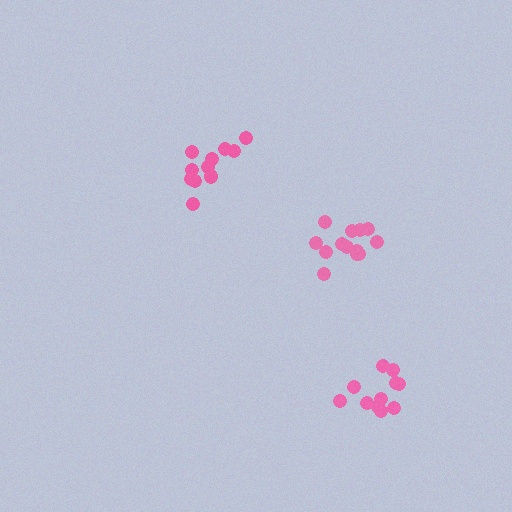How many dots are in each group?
Group 1: 13 dots, Group 2: 11 dots, Group 3: 12 dots (36 total).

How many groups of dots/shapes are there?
There are 3 groups.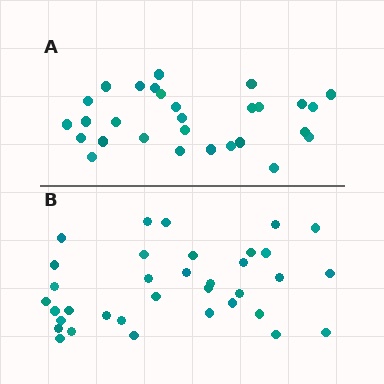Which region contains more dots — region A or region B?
Region B (the bottom region) has more dots.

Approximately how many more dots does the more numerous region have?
Region B has about 6 more dots than region A.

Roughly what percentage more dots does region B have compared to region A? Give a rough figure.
About 20% more.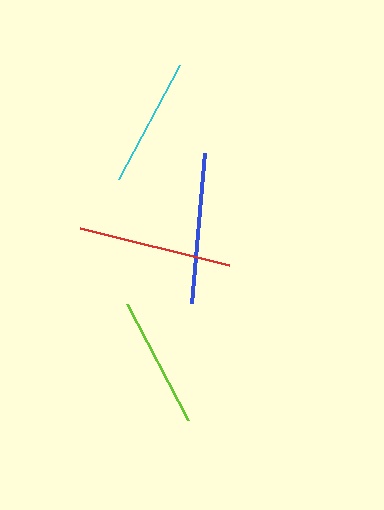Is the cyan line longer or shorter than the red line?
The red line is longer than the cyan line.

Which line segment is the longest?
The red line is the longest at approximately 154 pixels.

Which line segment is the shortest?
The cyan line is the shortest at approximately 129 pixels.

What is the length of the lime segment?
The lime segment is approximately 132 pixels long.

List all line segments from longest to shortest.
From longest to shortest: red, blue, lime, cyan.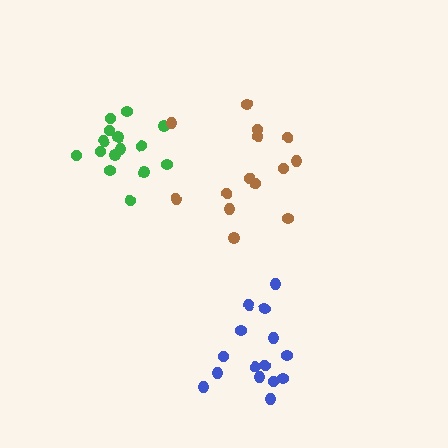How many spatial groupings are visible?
There are 3 spatial groupings.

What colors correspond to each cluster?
The clusters are colored: green, blue, brown.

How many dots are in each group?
Group 1: 15 dots, Group 2: 15 dots, Group 3: 14 dots (44 total).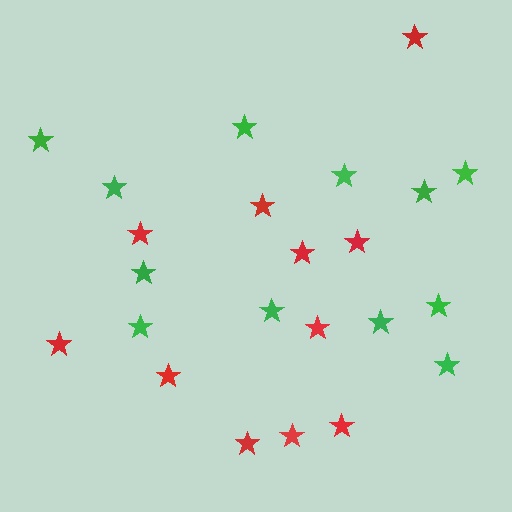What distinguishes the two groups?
There are 2 groups: one group of green stars (12) and one group of red stars (11).